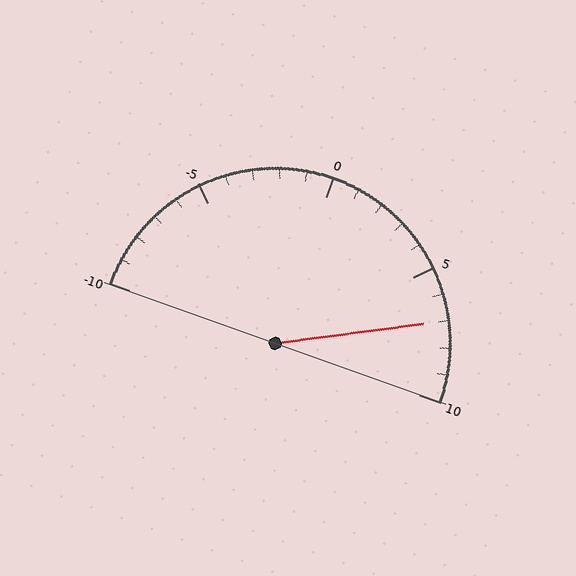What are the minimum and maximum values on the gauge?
The gauge ranges from -10 to 10.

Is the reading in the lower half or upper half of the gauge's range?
The reading is in the upper half of the range (-10 to 10).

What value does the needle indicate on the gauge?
The needle indicates approximately 7.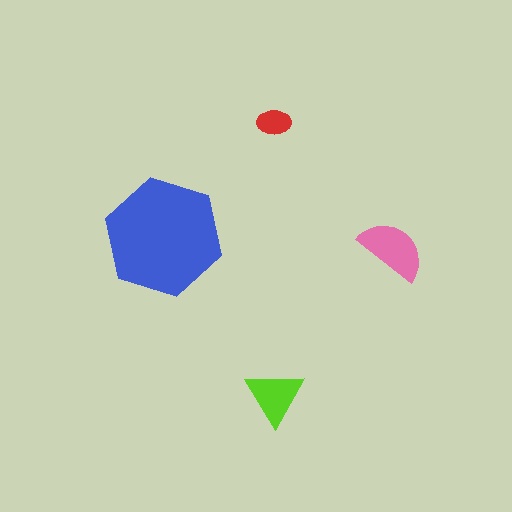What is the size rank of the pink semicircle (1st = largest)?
2nd.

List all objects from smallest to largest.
The red ellipse, the lime triangle, the pink semicircle, the blue hexagon.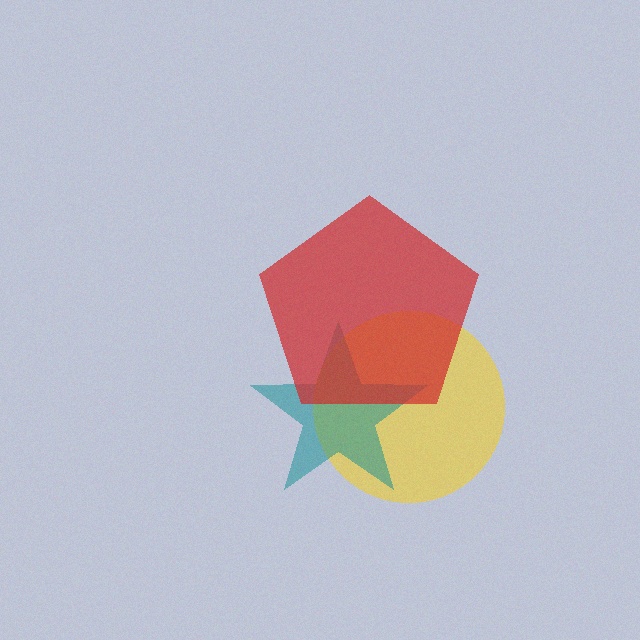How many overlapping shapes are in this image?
There are 3 overlapping shapes in the image.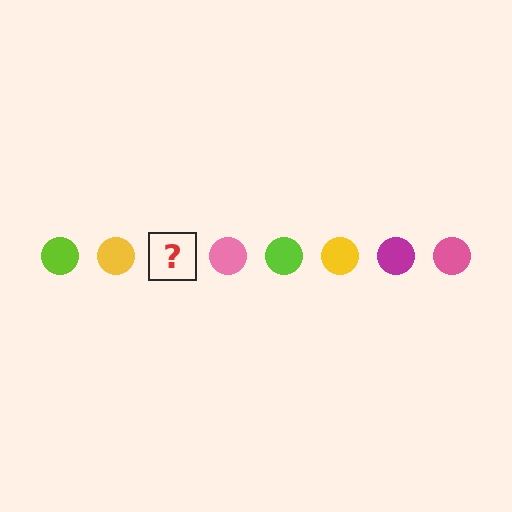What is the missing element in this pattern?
The missing element is a magenta circle.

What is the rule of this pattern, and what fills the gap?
The rule is that the pattern cycles through lime, yellow, magenta, pink circles. The gap should be filled with a magenta circle.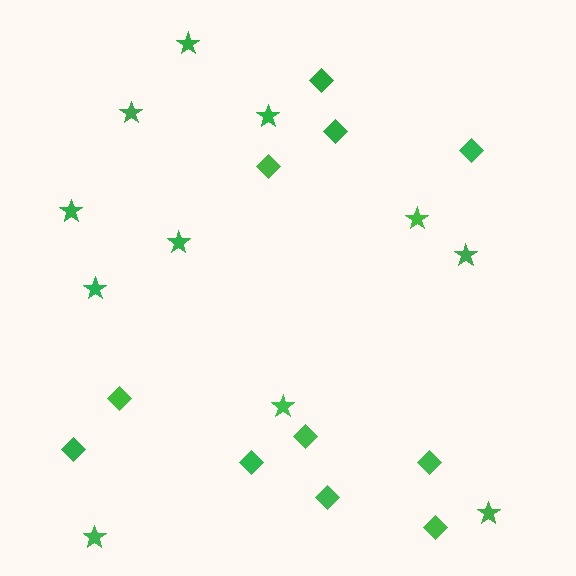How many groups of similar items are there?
There are 2 groups: one group of stars (11) and one group of diamonds (11).